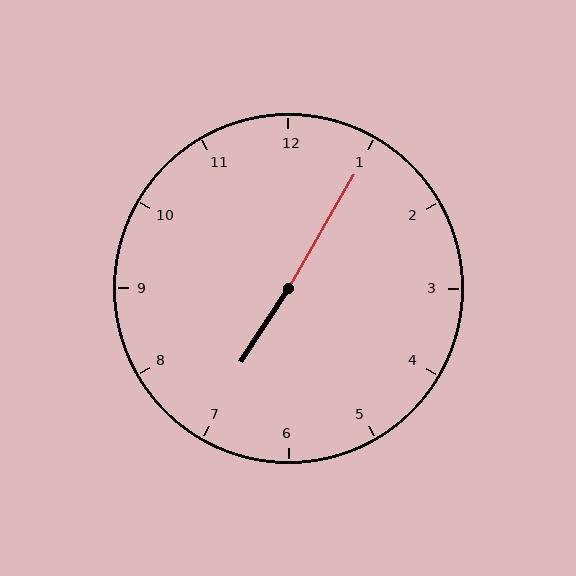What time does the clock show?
7:05.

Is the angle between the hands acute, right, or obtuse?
It is obtuse.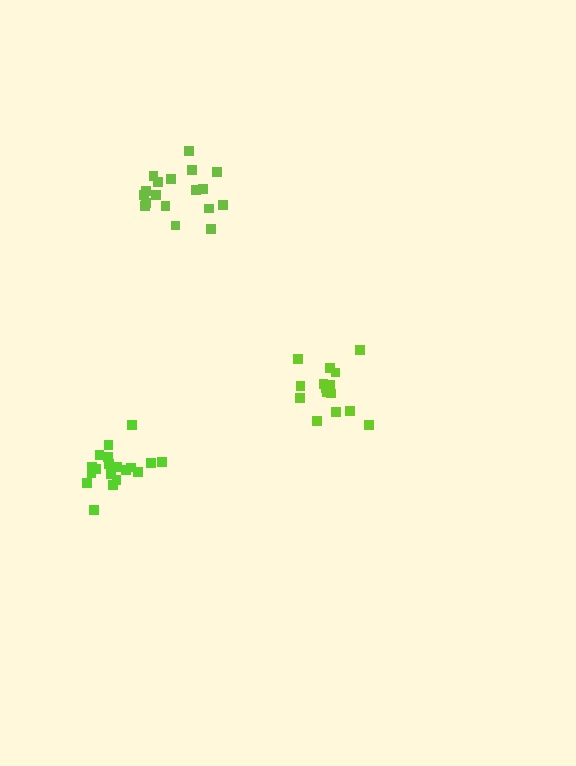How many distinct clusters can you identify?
There are 3 distinct clusters.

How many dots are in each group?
Group 1: 15 dots, Group 2: 18 dots, Group 3: 19 dots (52 total).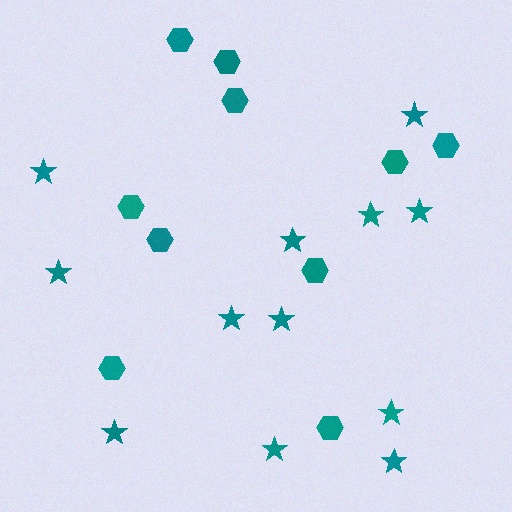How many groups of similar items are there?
There are 2 groups: one group of hexagons (10) and one group of stars (12).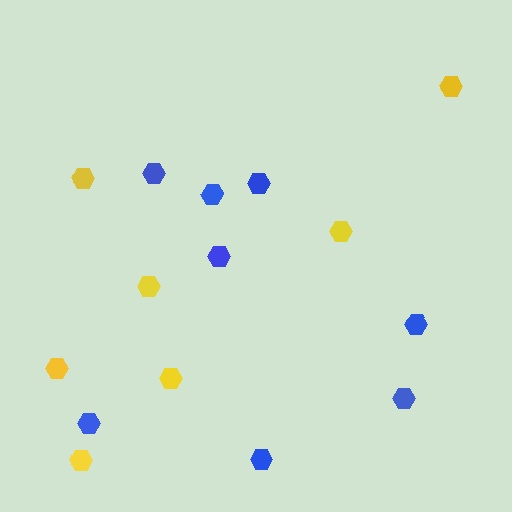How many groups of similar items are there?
There are 2 groups: one group of blue hexagons (8) and one group of yellow hexagons (7).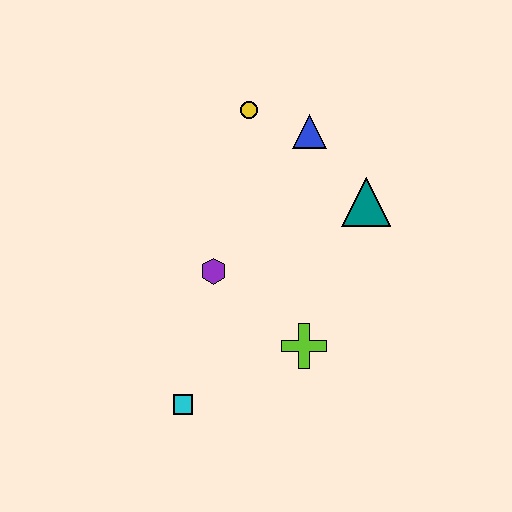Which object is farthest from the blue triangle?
The cyan square is farthest from the blue triangle.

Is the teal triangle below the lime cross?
No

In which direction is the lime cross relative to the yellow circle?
The lime cross is below the yellow circle.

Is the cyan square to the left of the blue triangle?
Yes